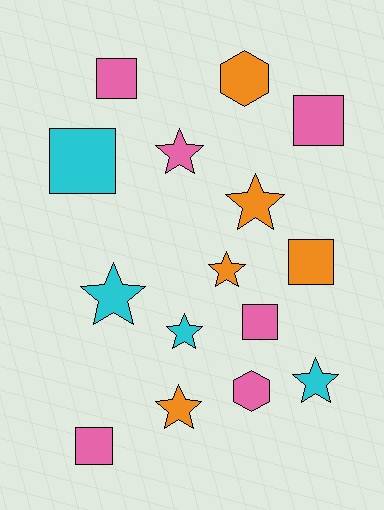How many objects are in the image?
There are 15 objects.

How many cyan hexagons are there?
There are no cyan hexagons.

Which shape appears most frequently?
Star, with 7 objects.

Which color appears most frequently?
Pink, with 6 objects.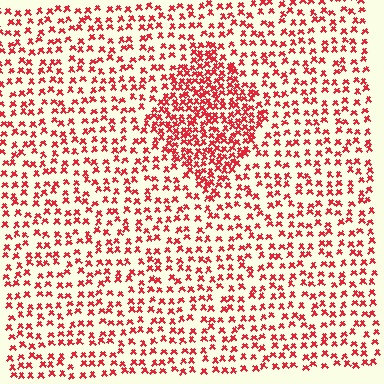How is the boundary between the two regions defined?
The boundary is defined by a change in element density (approximately 2.1x ratio). All elements are the same color, size, and shape.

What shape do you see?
I see a diamond.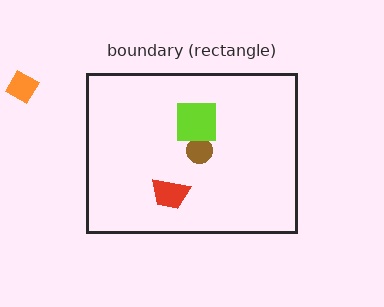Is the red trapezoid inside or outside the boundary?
Inside.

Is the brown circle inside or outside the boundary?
Inside.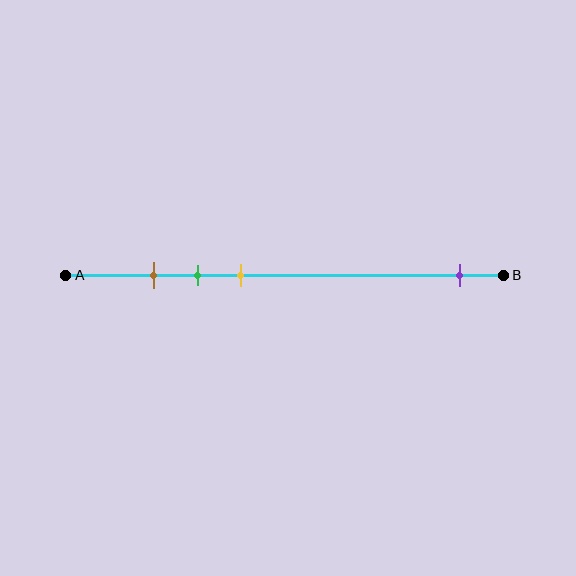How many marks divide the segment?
There are 4 marks dividing the segment.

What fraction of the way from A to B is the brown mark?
The brown mark is approximately 20% (0.2) of the way from A to B.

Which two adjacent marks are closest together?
The brown and green marks are the closest adjacent pair.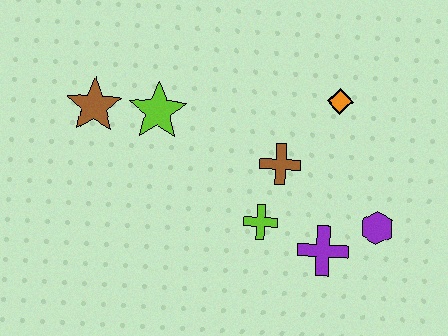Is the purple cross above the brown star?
No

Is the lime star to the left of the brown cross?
Yes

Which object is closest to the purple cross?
The purple hexagon is closest to the purple cross.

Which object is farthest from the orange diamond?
The brown star is farthest from the orange diamond.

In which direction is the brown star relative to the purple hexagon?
The brown star is to the left of the purple hexagon.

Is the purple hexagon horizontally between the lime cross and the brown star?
No